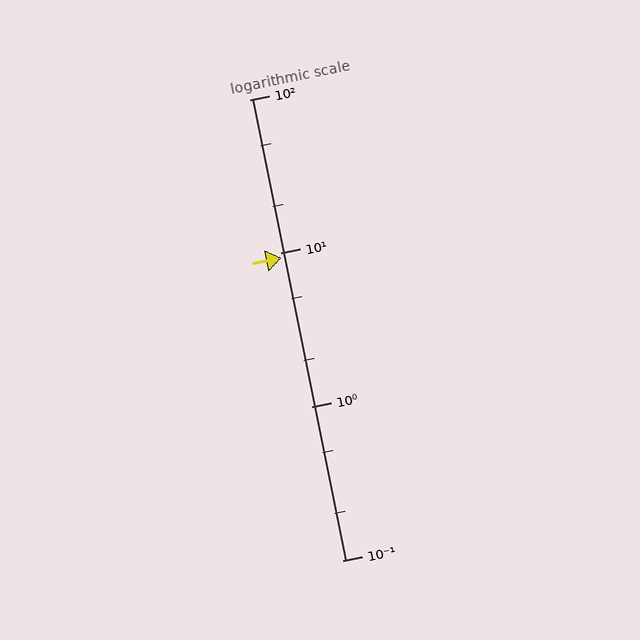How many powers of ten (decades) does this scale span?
The scale spans 3 decades, from 0.1 to 100.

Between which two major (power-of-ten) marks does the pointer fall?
The pointer is between 1 and 10.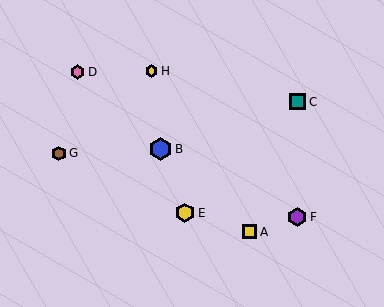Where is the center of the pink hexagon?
The center of the pink hexagon is at (77, 72).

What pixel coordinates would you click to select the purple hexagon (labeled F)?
Click at (297, 217) to select the purple hexagon F.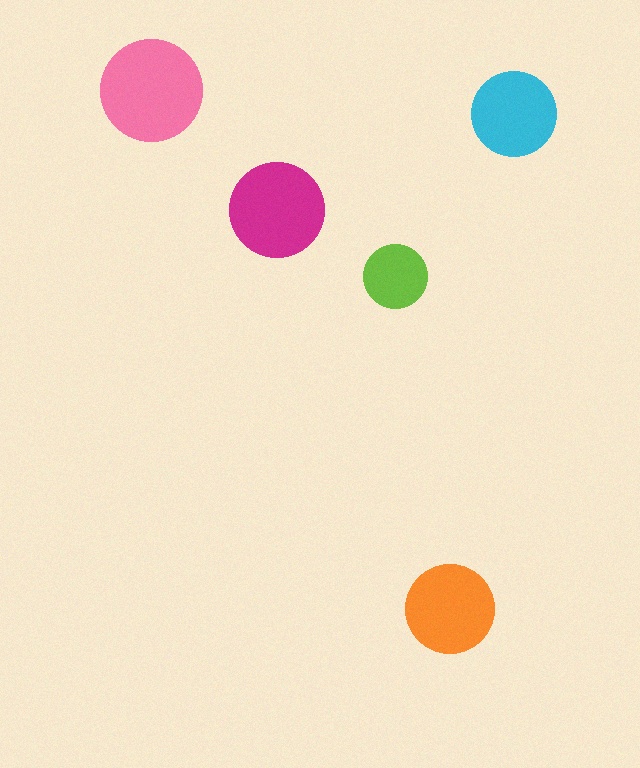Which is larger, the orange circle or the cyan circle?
The orange one.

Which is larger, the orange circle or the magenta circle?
The magenta one.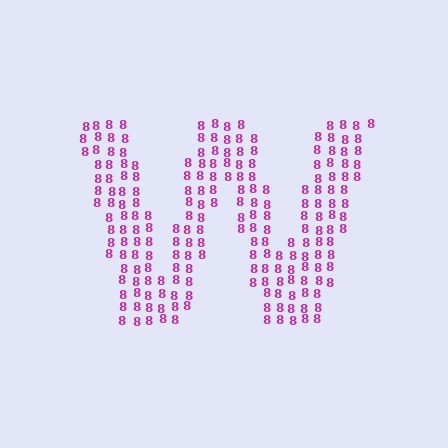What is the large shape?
The large shape is the letter W.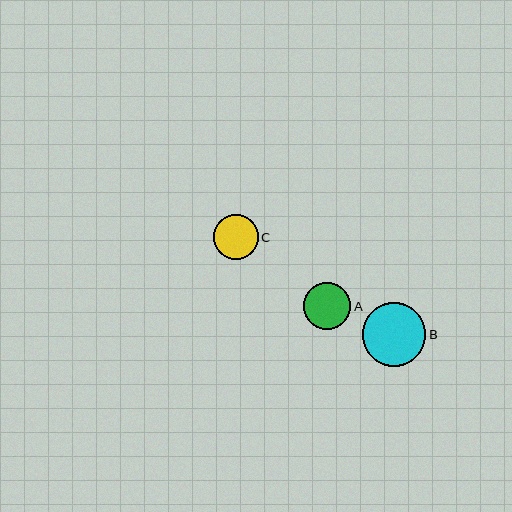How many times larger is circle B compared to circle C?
Circle B is approximately 1.4 times the size of circle C.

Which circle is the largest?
Circle B is the largest with a size of approximately 63 pixels.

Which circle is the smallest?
Circle C is the smallest with a size of approximately 44 pixels.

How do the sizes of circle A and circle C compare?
Circle A and circle C are approximately the same size.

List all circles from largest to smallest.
From largest to smallest: B, A, C.